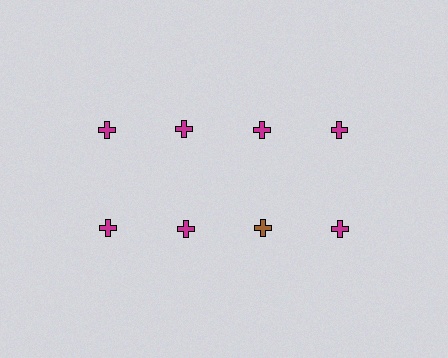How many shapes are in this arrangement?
There are 8 shapes arranged in a grid pattern.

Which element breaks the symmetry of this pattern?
The brown cross in the second row, center column breaks the symmetry. All other shapes are magenta crosses.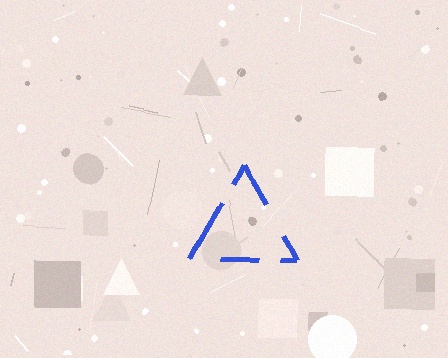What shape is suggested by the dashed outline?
The dashed outline suggests a triangle.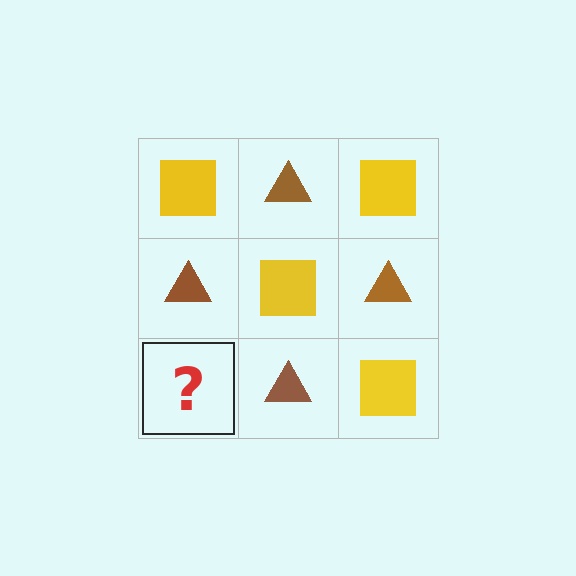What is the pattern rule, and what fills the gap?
The rule is that it alternates yellow square and brown triangle in a checkerboard pattern. The gap should be filled with a yellow square.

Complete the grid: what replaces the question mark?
The question mark should be replaced with a yellow square.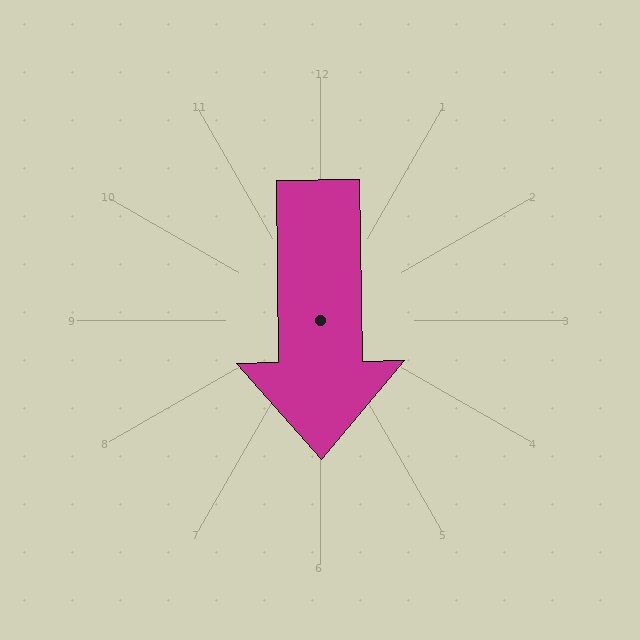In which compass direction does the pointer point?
South.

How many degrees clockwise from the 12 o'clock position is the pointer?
Approximately 179 degrees.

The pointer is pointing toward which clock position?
Roughly 6 o'clock.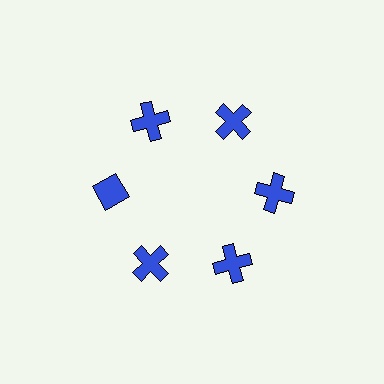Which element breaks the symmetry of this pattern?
The blue diamond at roughly the 9 o'clock position breaks the symmetry. All other shapes are blue crosses.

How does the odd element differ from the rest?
It has a different shape: diamond instead of cross.